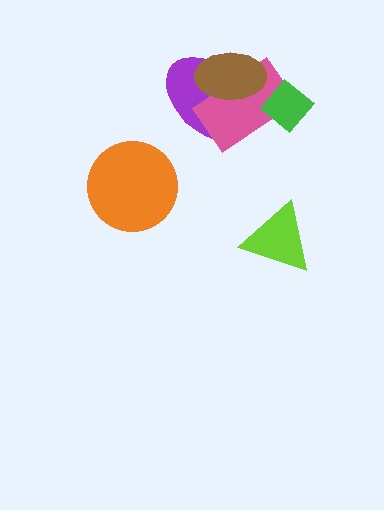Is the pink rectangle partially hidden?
Yes, it is partially covered by another shape.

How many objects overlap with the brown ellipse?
2 objects overlap with the brown ellipse.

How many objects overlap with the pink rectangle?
3 objects overlap with the pink rectangle.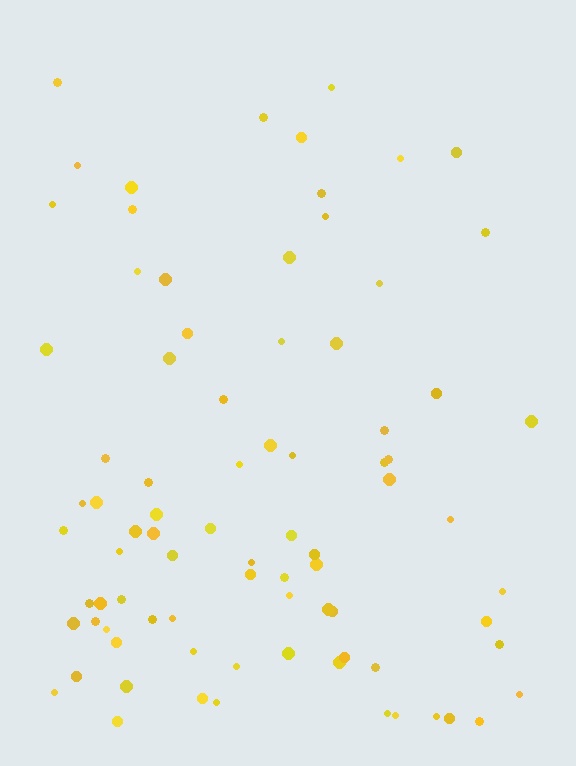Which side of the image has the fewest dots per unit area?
The top.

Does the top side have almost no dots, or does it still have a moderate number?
Still a moderate number, just noticeably fewer than the bottom.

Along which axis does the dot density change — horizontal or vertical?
Vertical.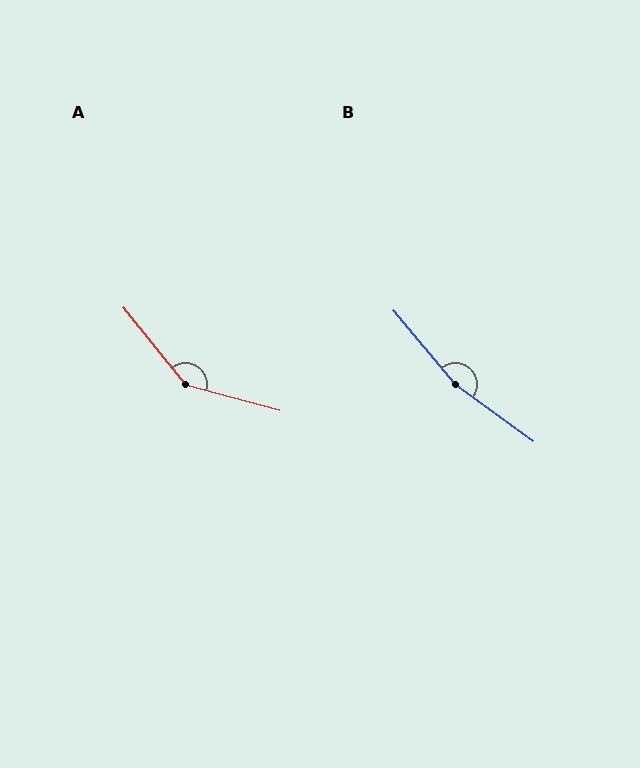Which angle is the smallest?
A, at approximately 144 degrees.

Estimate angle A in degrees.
Approximately 144 degrees.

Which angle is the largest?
B, at approximately 166 degrees.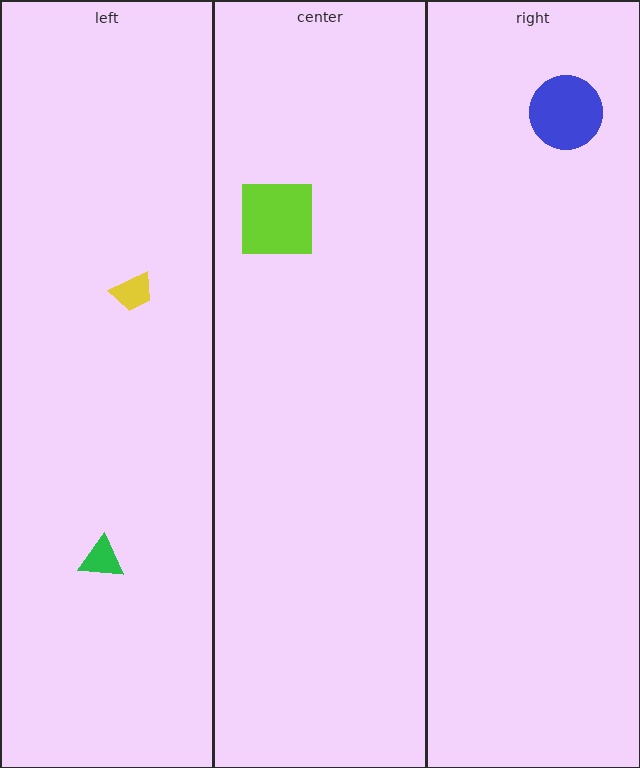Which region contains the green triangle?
The left region.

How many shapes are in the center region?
1.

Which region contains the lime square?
The center region.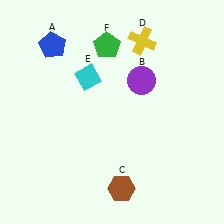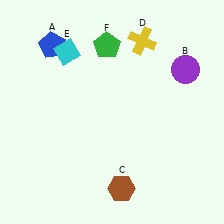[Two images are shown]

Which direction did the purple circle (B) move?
The purple circle (B) moved right.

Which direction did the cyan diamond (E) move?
The cyan diamond (E) moved up.